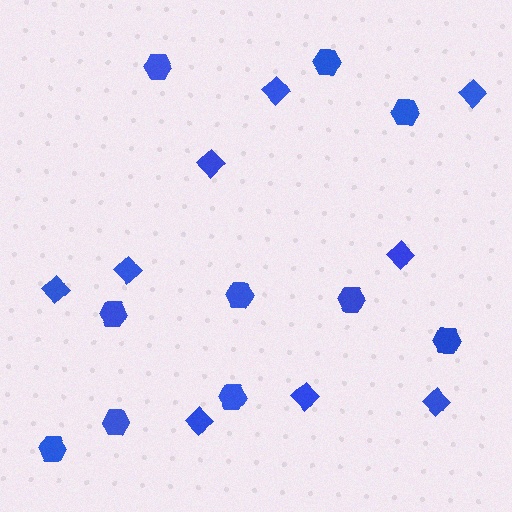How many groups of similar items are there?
There are 2 groups: one group of hexagons (10) and one group of diamonds (9).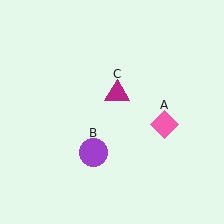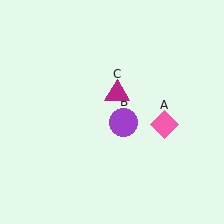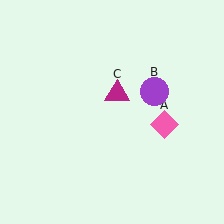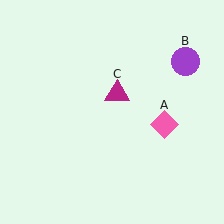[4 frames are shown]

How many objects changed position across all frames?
1 object changed position: purple circle (object B).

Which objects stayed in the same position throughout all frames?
Pink diamond (object A) and magenta triangle (object C) remained stationary.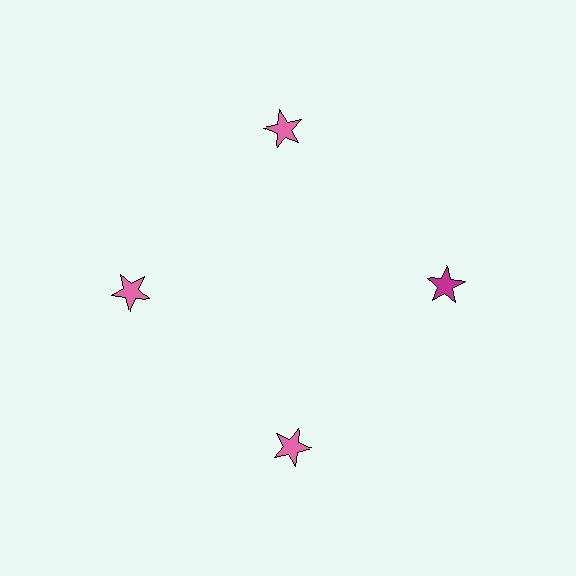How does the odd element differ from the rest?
It has a different color: magenta instead of pink.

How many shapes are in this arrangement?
There are 4 shapes arranged in a ring pattern.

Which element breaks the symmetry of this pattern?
The magenta star at roughly the 3 o'clock position breaks the symmetry. All other shapes are pink stars.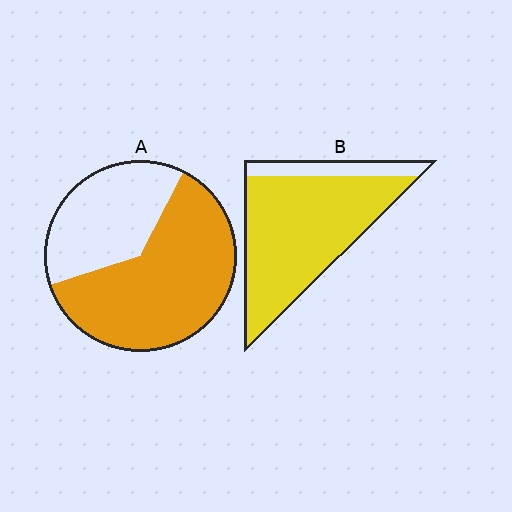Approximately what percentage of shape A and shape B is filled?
A is approximately 65% and B is approximately 85%.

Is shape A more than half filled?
Yes.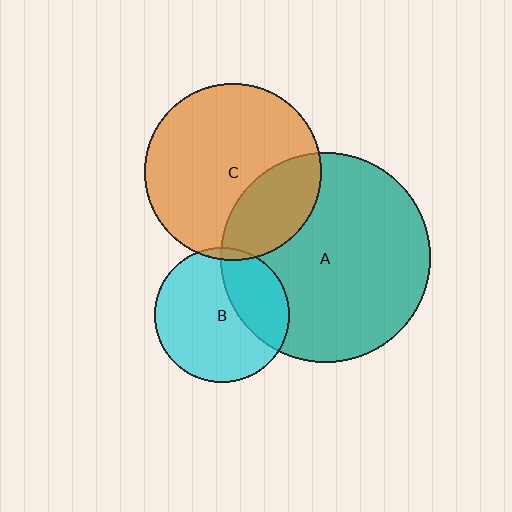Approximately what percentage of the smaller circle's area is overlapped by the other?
Approximately 5%.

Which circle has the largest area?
Circle A (teal).